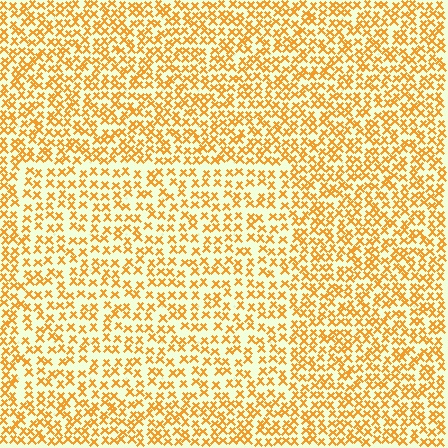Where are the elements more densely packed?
The elements are more densely packed outside the rectangle boundary.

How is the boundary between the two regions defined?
The boundary is defined by a change in element density (approximately 1.5x ratio). All elements are the same color, size, and shape.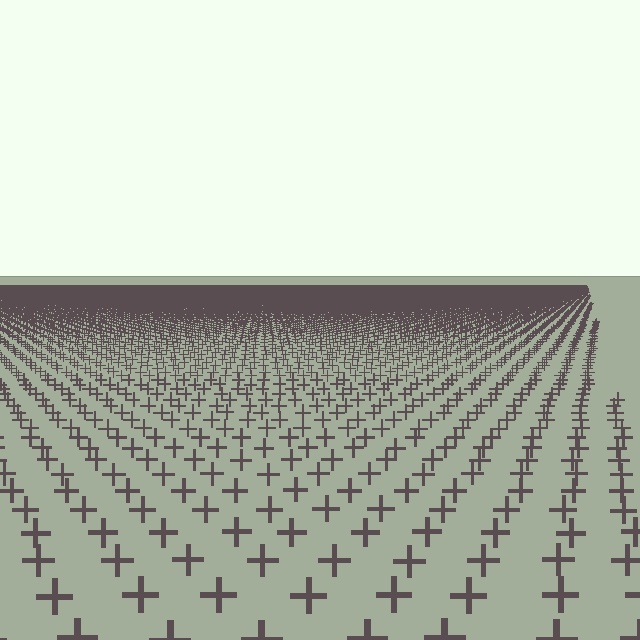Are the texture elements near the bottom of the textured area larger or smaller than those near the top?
Larger. Near the bottom, elements are closer to the viewer and appear at a bigger on-screen size.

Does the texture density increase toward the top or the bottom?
Density increases toward the top.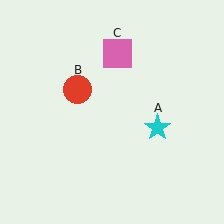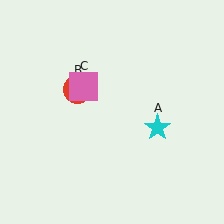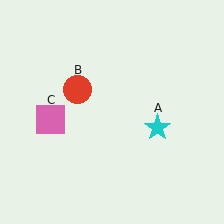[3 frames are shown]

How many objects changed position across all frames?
1 object changed position: pink square (object C).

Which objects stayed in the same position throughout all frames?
Cyan star (object A) and red circle (object B) remained stationary.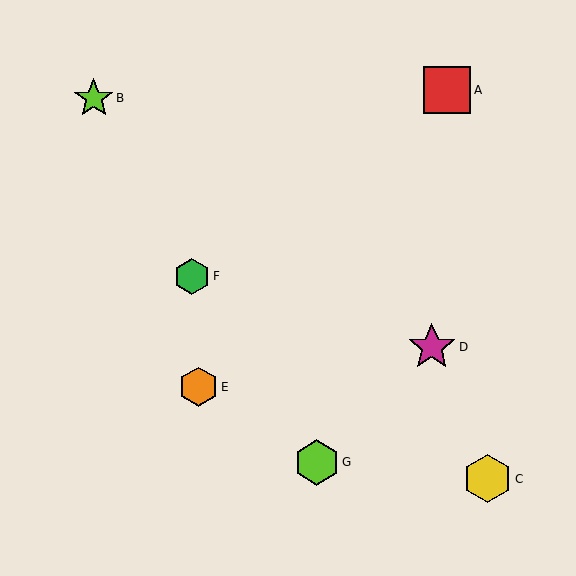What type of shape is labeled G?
Shape G is a lime hexagon.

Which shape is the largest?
The yellow hexagon (labeled C) is the largest.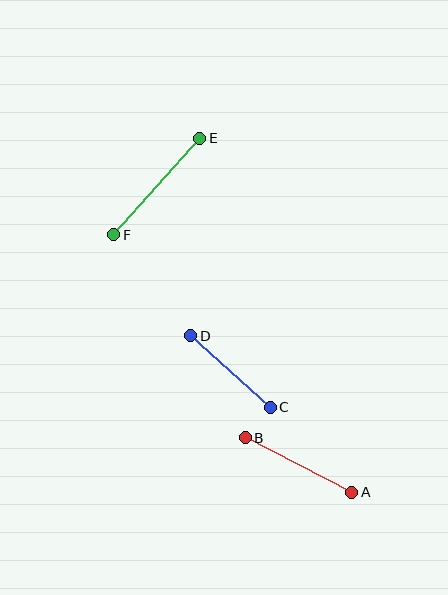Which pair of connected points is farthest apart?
Points E and F are farthest apart.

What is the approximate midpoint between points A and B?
The midpoint is at approximately (298, 465) pixels.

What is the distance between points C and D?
The distance is approximately 107 pixels.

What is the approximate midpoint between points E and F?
The midpoint is at approximately (157, 186) pixels.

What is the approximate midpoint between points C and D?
The midpoint is at approximately (231, 371) pixels.